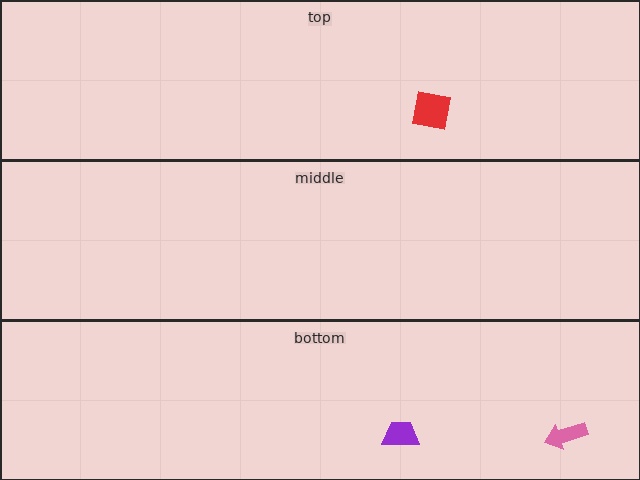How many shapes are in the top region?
1.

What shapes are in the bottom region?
The pink arrow, the purple trapezoid.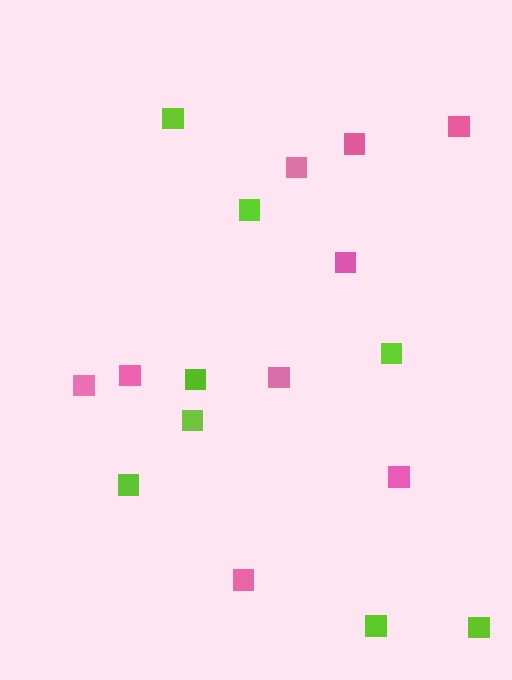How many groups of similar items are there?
There are 2 groups: one group of lime squares (8) and one group of pink squares (9).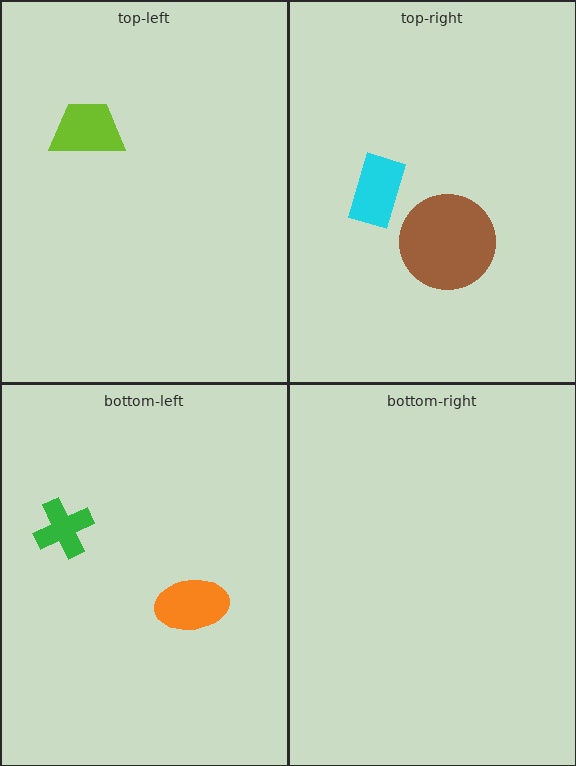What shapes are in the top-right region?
The brown circle, the cyan rectangle.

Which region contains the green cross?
The bottom-left region.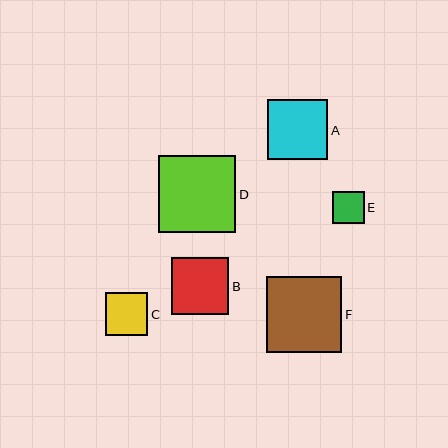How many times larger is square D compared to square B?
Square D is approximately 1.4 times the size of square B.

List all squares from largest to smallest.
From largest to smallest: D, F, A, B, C, E.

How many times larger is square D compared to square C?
Square D is approximately 1.8 times the size of square C.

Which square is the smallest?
Square E is the smallest with a size of approximately 32 pixels.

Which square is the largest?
Square D is the largest with a size of approximately 77 pixels.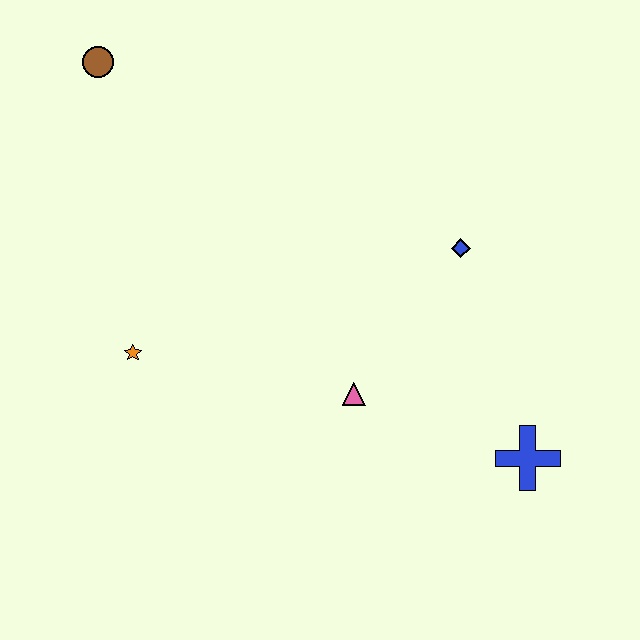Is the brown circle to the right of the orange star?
No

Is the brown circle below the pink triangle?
No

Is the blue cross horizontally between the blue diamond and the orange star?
No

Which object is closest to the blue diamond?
The pink triangle is closest to the blue diamond.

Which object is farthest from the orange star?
The blue cross is farthest from the orange star.